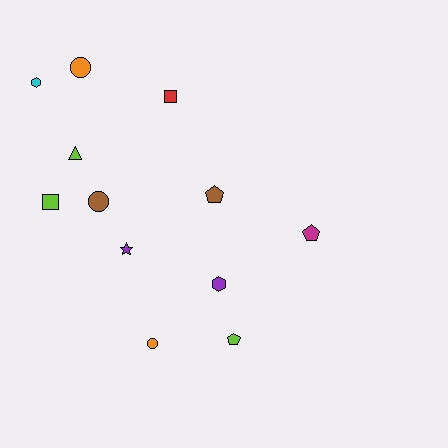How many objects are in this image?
There are 12 objects.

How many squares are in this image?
There are 2 squares.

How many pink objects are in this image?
There are no pink objects.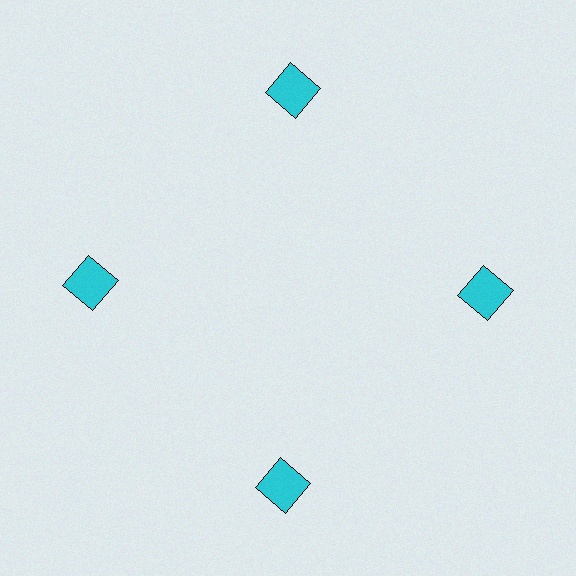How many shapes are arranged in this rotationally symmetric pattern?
There are 4 shapes, arranged in 4 groups of 1.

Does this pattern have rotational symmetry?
Yes, this pattern has 4-fold rotational symmetry. It looks the same after rotating 90 degrees around the center.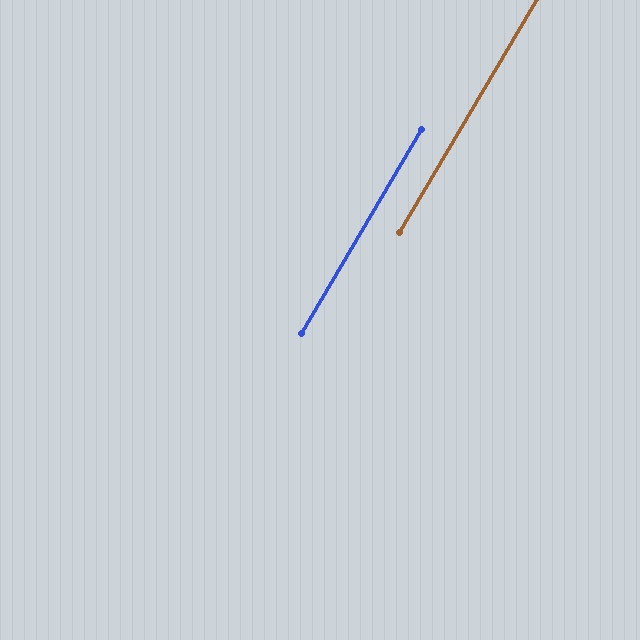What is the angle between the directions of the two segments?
Approximately 0 degrees.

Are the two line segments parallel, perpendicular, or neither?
Parallel — their directions differ by only 0.3°.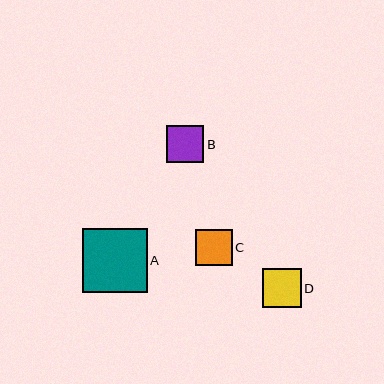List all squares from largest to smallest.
From largest to smallest: A, D, B, C.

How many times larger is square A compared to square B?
Square A is approximately 1.7 times the size of square B.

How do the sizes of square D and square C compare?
Square D and square C are approximately the same size.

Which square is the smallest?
Square C is the smallest with a size of approximately 36 pixels.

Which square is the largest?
Square A is the largest with a size of approximately 65 pixels.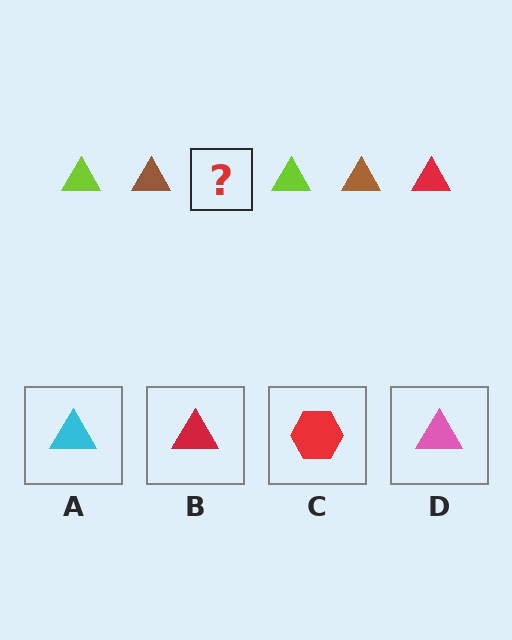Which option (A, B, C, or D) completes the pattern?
B.